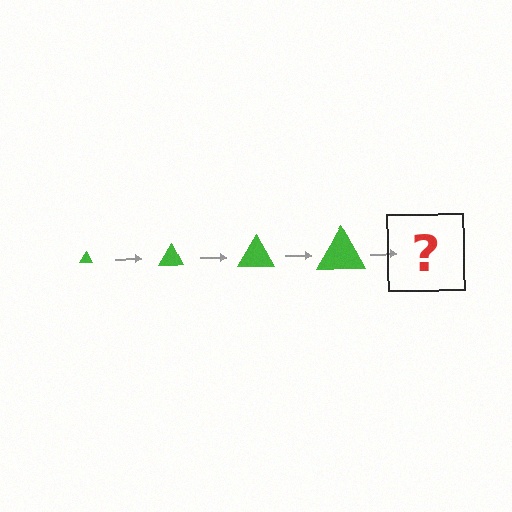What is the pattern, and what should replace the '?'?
The pattern is that the triangle gets progressively larger each step. The '?' should be a green triangle, larger than the previous one.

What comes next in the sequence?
The next element should be a green triangle, larger than the previous one.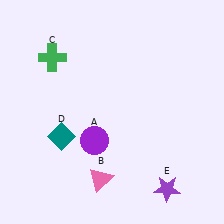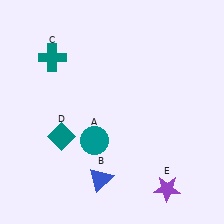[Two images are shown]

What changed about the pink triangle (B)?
In Image 1, B is pink. In Image 2, it changed to blue.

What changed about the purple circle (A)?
In Image 1, A is purple. In Image 2, it changed to teal.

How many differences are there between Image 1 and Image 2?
There are 3 differences between the two images.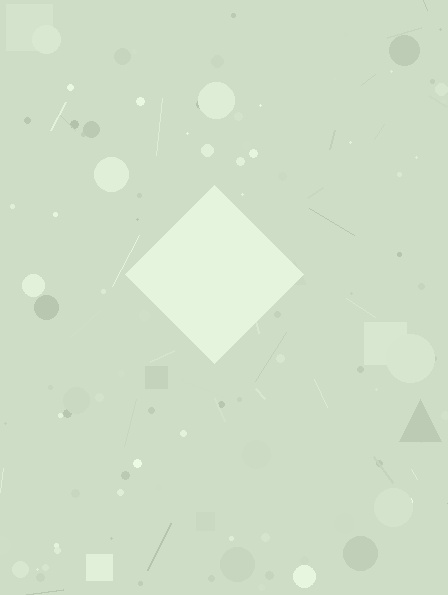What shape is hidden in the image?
A diamond is hidden in the image.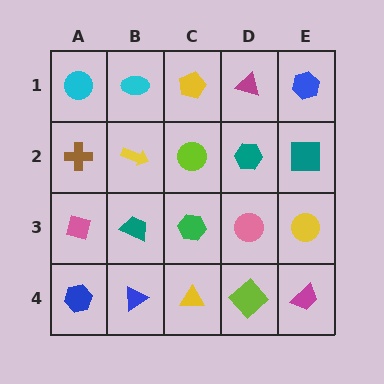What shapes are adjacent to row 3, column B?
A yellow arrow (row 2, column B), a blue triangle (row 4, column B), a pink square (row 3, column A), a green hexagon (row 3, column C).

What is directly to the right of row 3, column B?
A green hexagon.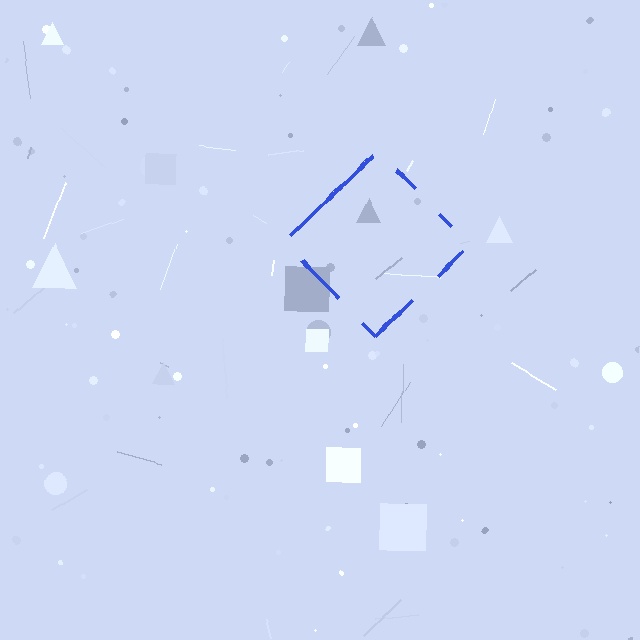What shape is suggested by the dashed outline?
The dashed outline suggests a diamond.